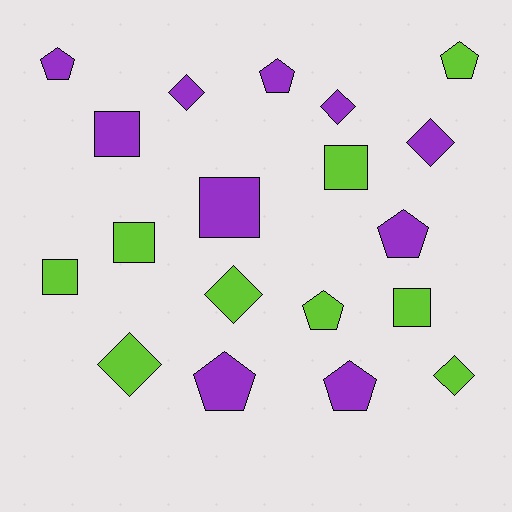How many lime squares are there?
There are 4 lime squares.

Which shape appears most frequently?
Pentagon, with 7 objects.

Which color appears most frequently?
Purple, with 10 objects.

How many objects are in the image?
There are 19 objects.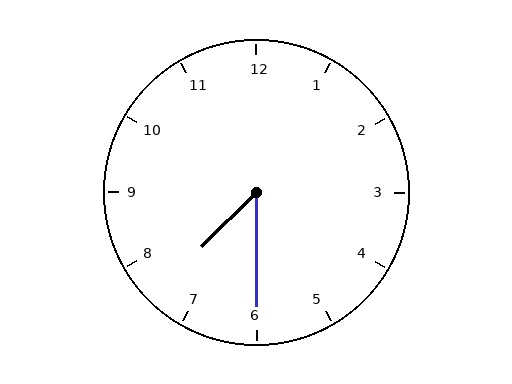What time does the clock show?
7:30.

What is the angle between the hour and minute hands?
Approximately 45 degrees.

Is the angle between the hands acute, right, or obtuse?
It is acute.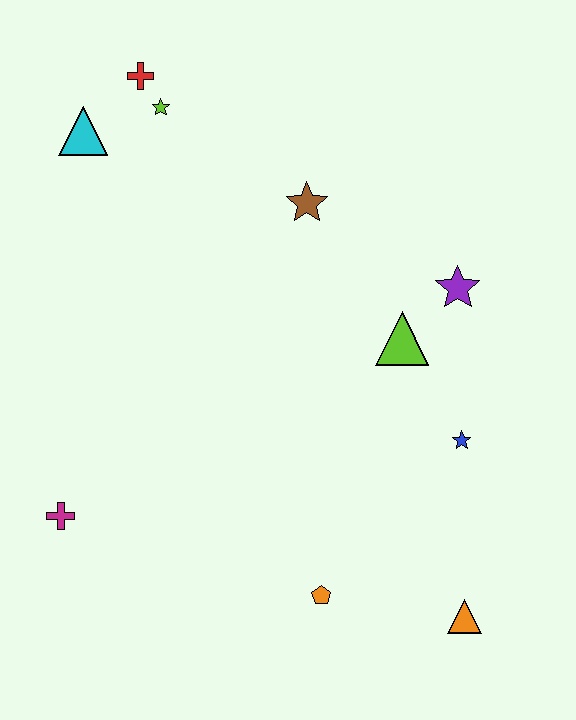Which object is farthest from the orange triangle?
The red cross is farthest from the orange triangle.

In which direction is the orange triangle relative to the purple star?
The orange triangle is below the purple star.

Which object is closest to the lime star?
The red cross is closest to the lime star.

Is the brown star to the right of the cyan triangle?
Yes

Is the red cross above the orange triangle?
Yes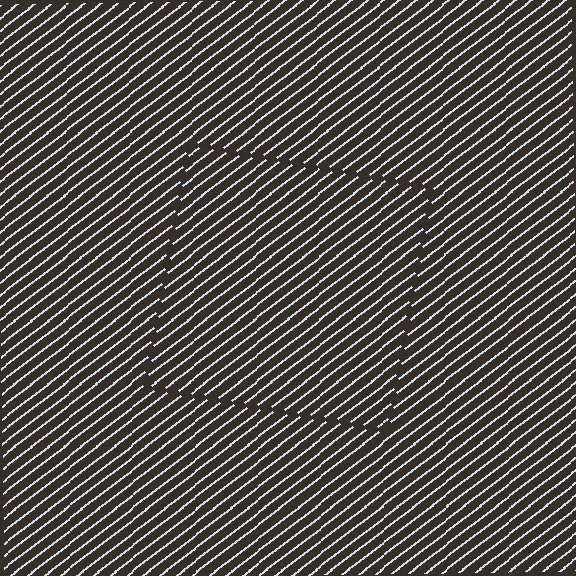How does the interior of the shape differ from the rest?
The interior of the shape contains the same grating, shifted by half a period — the contour is defined by the phase discontinuity where line-ends from the inner and outer gratings abut.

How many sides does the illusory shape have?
4 sides — the line-ends trace a square.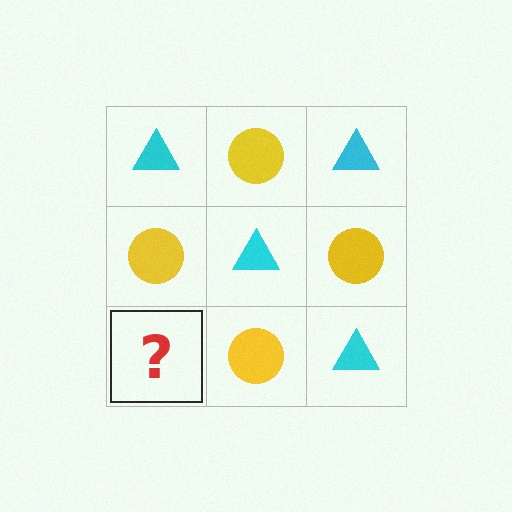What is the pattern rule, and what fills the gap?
The rule is that it alternates cyan triangle and yellow circle in a checkerboard pattern. The gap should be filled with a cyan triangle.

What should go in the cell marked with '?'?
The missing cell should contain a cyan triangle.